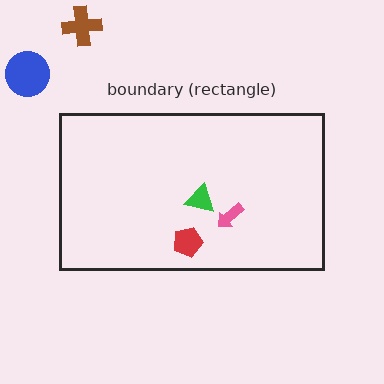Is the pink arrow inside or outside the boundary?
Inside.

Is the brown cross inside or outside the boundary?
Outside.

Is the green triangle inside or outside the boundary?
Inside.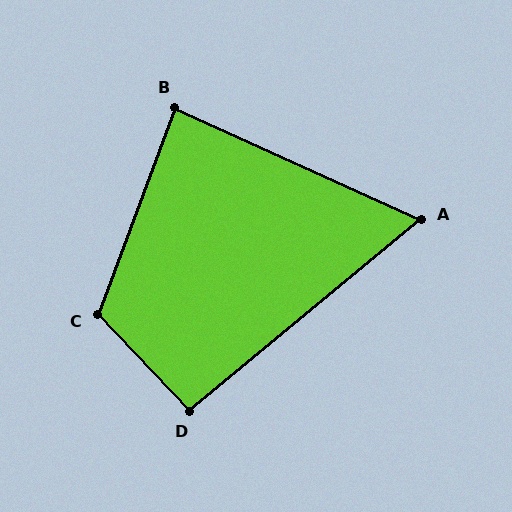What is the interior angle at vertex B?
Approximately 86 degrees (approximately right).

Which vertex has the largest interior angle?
C, at approximately 116 degrees.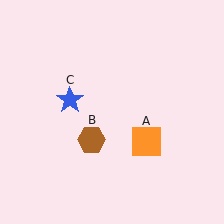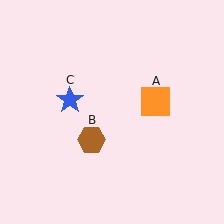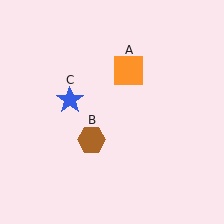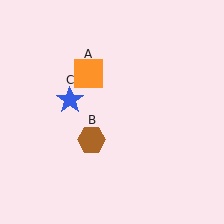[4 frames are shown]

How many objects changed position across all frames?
1 object changed position: orange square (object A).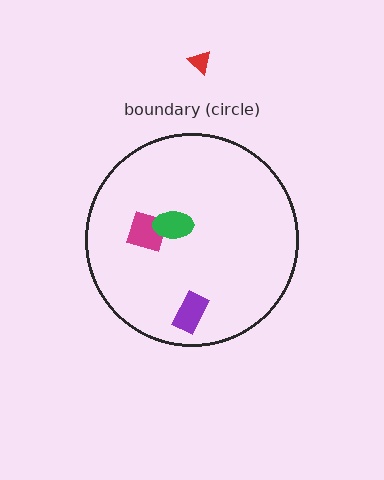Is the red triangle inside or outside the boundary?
Outside.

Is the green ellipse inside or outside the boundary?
Inside.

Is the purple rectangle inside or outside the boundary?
Inside.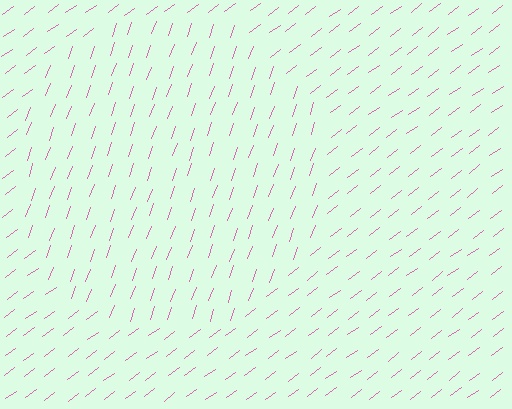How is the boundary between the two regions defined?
The boundary is defined purely by a change in line orientation (approximately 34 degrees difference). All lines are the same color and thickness.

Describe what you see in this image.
The image is filled with small pink line segments. A circle region in the image has lines oriented differently from the surrounding lines, creating a visible texture boundary.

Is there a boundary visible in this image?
Yes, there is a texture boundary formed by a change in line orientation.